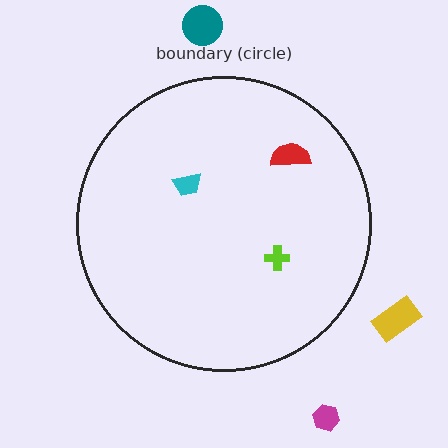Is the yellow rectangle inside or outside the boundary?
Outside.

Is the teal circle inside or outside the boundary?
Outside.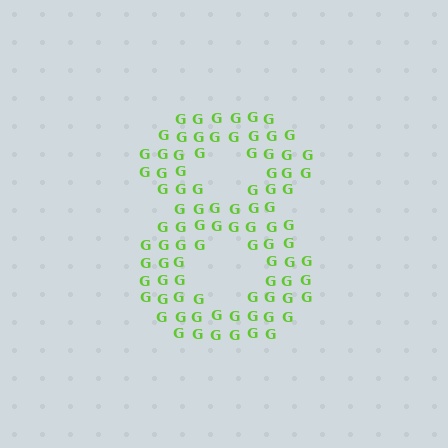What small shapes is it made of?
It is made of small letter G's.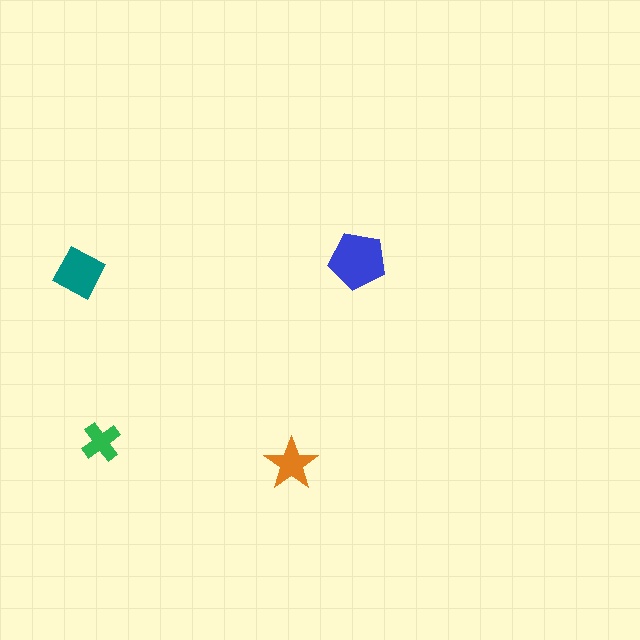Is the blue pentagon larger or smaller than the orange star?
Larger.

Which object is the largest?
The blue pentagon.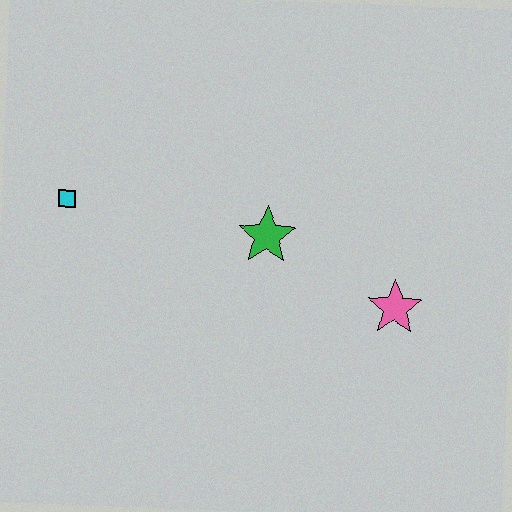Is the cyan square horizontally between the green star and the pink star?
No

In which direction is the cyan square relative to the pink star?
The cyan square is to the left of the pink star.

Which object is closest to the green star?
The pink star is closest to the green star.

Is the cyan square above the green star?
Yes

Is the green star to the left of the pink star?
Yes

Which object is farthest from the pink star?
The cyan square is farthest from the pink star.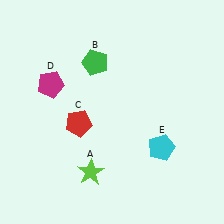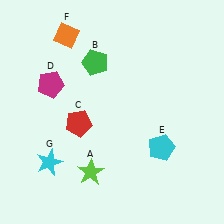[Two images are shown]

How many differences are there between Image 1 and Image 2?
There are 2 differences between the two images.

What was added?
An orange diamond (F), a cyan star (G) were added in Image 2.